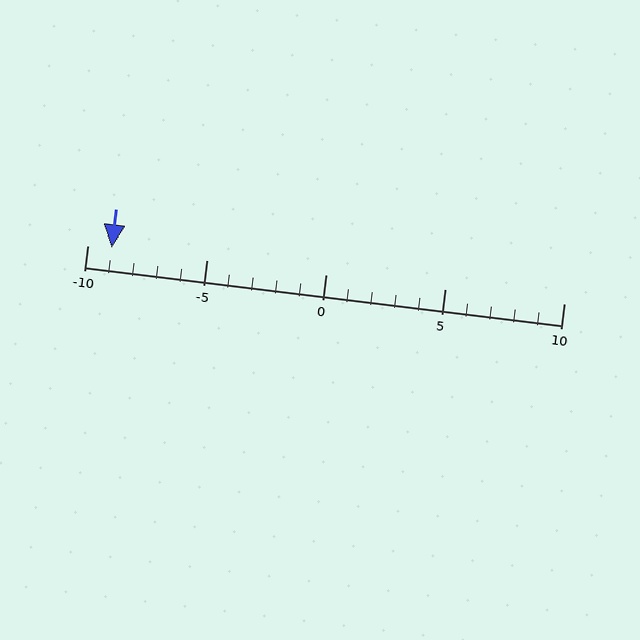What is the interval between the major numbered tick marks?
The major tick marks are spaced 5 units apart.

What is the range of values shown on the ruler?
The ruler shows values from -10 to 10.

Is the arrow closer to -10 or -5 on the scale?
The arrow is closer to -10.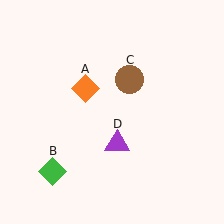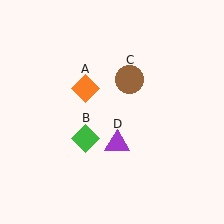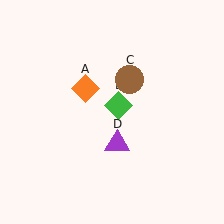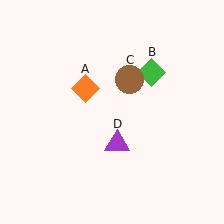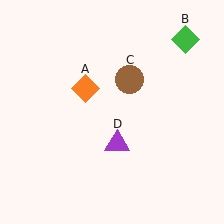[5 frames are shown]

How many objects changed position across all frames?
1 object changed position: green diamond (object B).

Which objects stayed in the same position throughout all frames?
Orange diamond (object A) and brown circle (object C) and purple triangle (object D) remained stationary.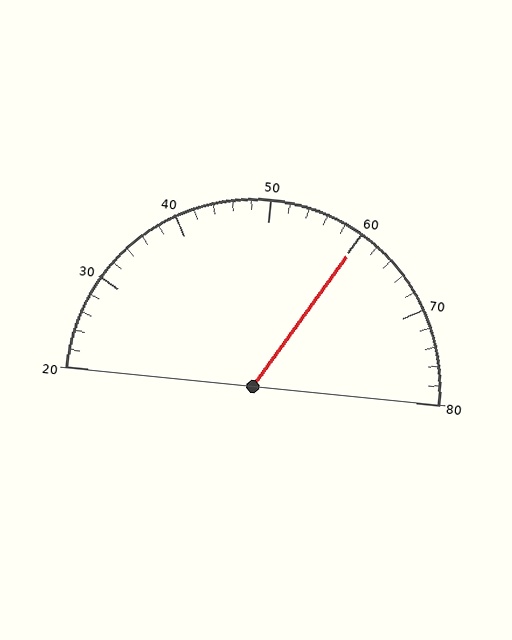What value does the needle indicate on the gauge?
The needle indicates approximately 60.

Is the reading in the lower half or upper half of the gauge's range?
The reading is in the upper half of the range (20 to 80).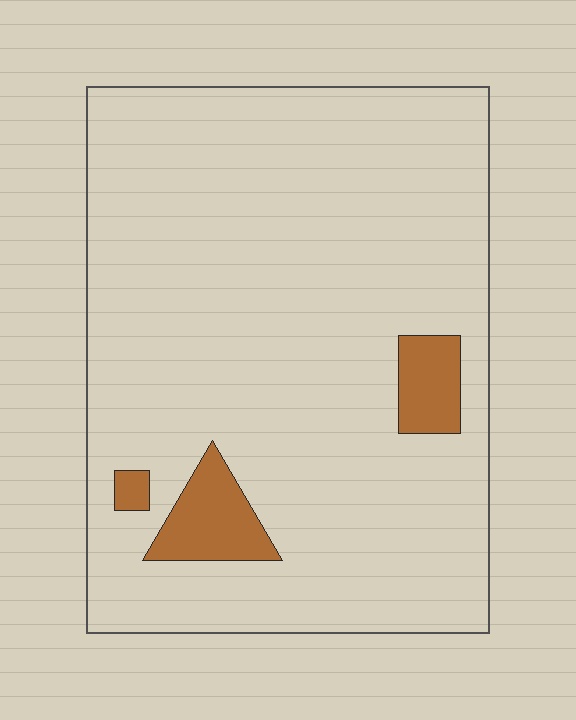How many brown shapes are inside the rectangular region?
3.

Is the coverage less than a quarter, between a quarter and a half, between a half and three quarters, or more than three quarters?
Less than a quarter.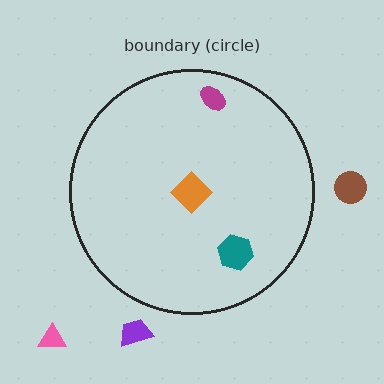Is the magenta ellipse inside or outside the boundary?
Inside.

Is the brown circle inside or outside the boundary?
Outside.